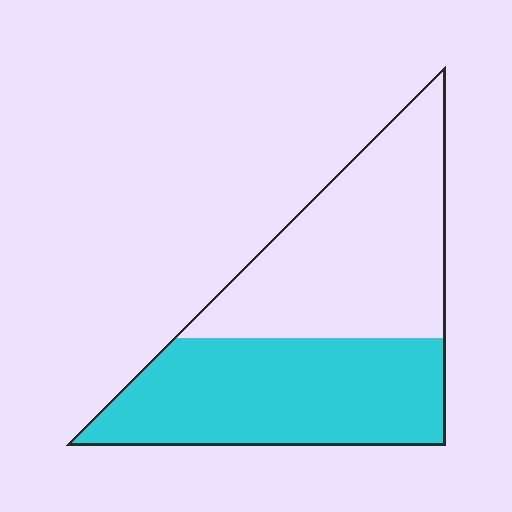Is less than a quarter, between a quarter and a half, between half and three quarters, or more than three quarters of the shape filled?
Between a quarter and a half.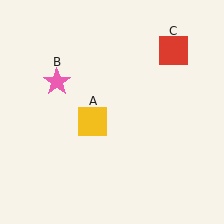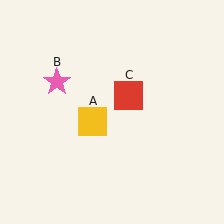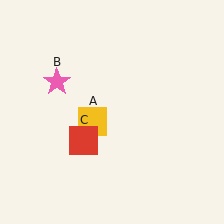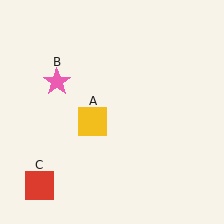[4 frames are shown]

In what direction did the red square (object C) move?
The red square (object C) moved down and to the left.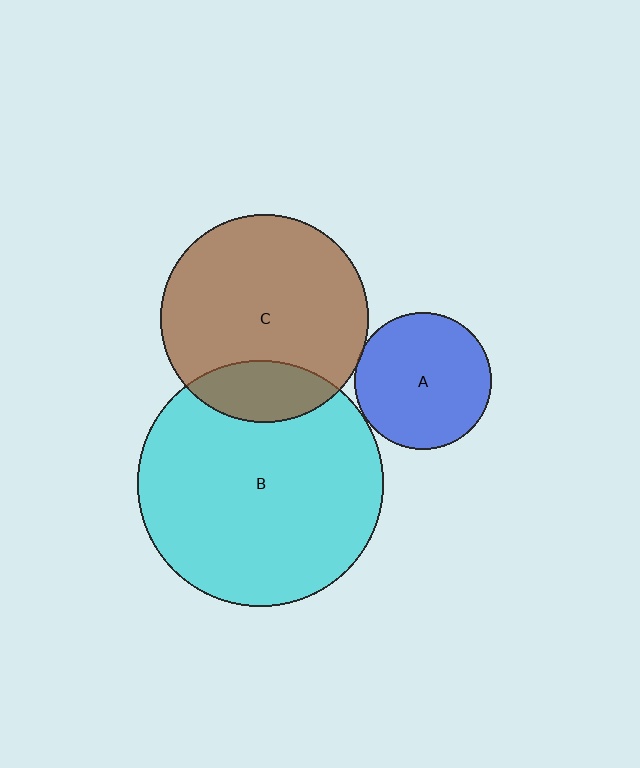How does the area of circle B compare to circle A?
Approximately 3.2 times.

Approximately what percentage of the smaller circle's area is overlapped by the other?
Approximately 20%.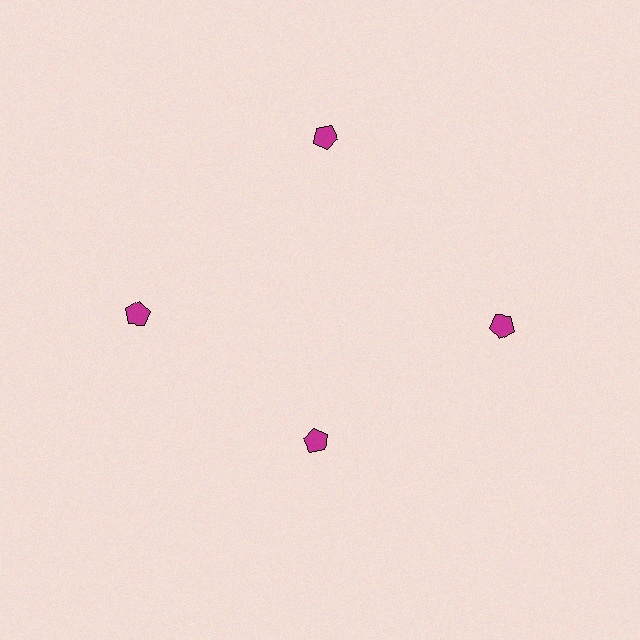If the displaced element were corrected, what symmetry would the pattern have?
It would have 4-fold rotational symmetry — the pattern would map onto itself every 90 degrees.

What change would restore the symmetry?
The symmetry would be restored by moving it outward, back onto the ring so that all 4 pentagons sit at equal angles and equal distance from the center.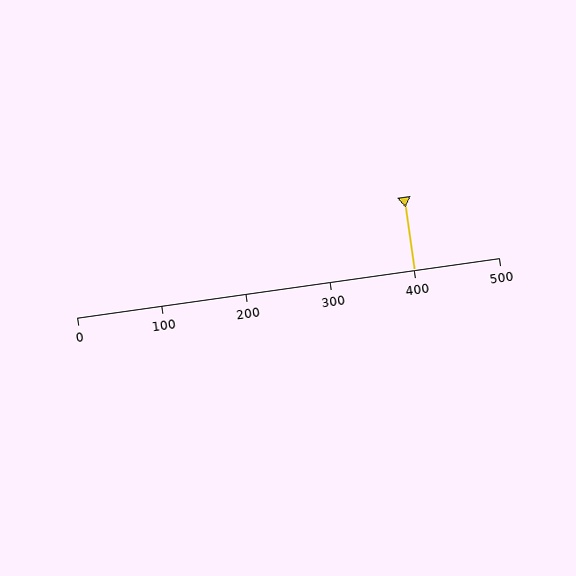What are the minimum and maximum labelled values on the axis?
The axis runs from 0 to 500.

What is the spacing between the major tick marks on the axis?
The major ticks are spaced 100 apart.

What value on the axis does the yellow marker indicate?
The marker indicates approximately 400.